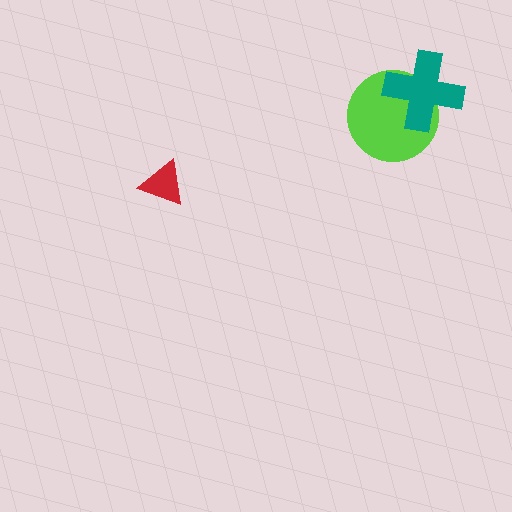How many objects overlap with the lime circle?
1 object overlaps with the lime circle.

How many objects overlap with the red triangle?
0 objects overlap with the red triangle.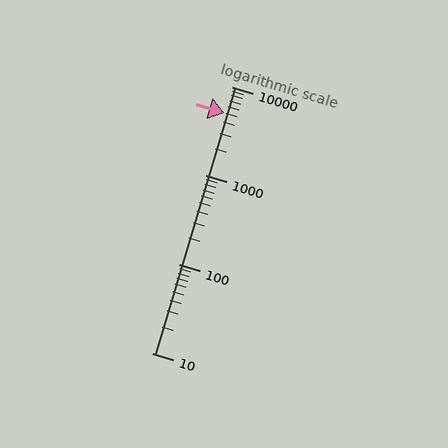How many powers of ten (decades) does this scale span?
The scale spans 3 decades, from 10 to 10000.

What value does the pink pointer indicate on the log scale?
The pointer indicates approximately 5000.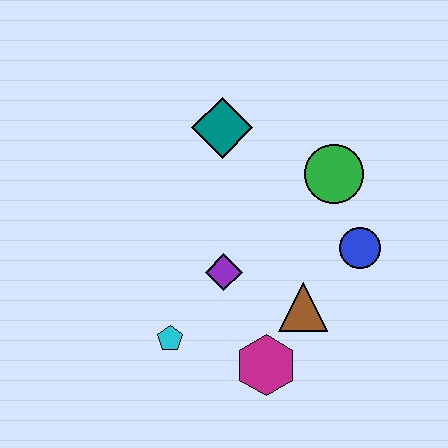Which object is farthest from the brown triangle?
The teal diamond is farthest from the brown triangle.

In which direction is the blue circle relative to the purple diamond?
The blue circle is to the right of the purple diamond.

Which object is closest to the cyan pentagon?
The purple diamond is closest to the cyan pentagon.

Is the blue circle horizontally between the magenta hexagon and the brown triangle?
No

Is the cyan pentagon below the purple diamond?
Yes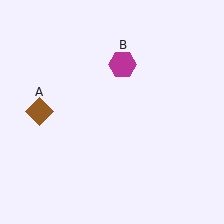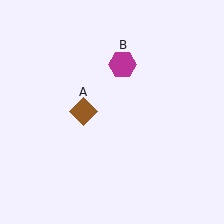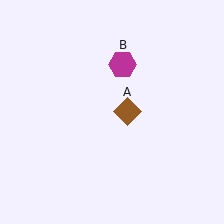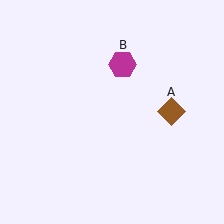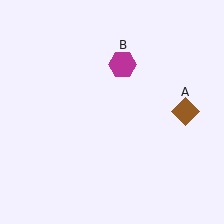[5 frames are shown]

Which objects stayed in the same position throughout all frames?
Magenta hexagon (object B) remained stationary.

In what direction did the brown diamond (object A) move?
The brown diamond (object A) moved right.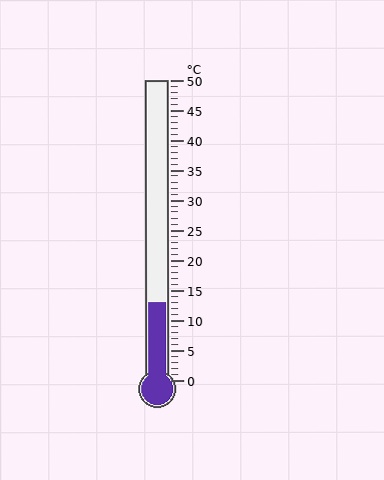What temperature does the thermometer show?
The thermometer shows approximately 13°C.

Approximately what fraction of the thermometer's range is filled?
The thermometer is filled to approximately 25% of its range.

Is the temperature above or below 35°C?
The temperature is below 35°C.